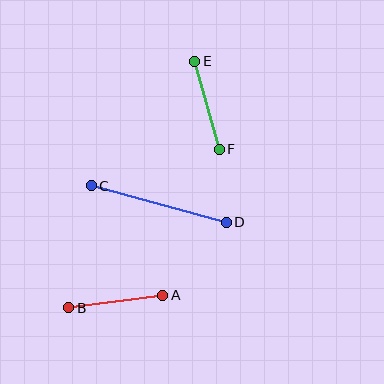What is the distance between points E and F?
The distance is approximately 91 pixels.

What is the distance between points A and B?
The distance is approximately 95 pixels.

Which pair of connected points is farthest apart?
Points C and D are farthest apart.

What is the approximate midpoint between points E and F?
The midpoint is at approximately (207, 105) pixels.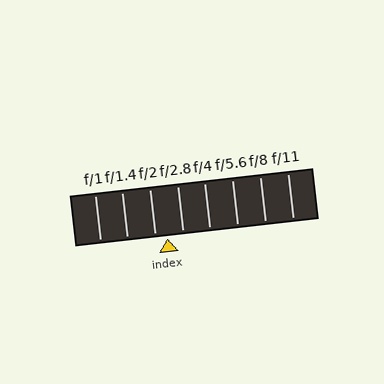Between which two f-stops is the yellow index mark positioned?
The index mark is between f/2 and f/2.8.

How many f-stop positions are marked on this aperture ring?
There are 8 f-stop positions marked.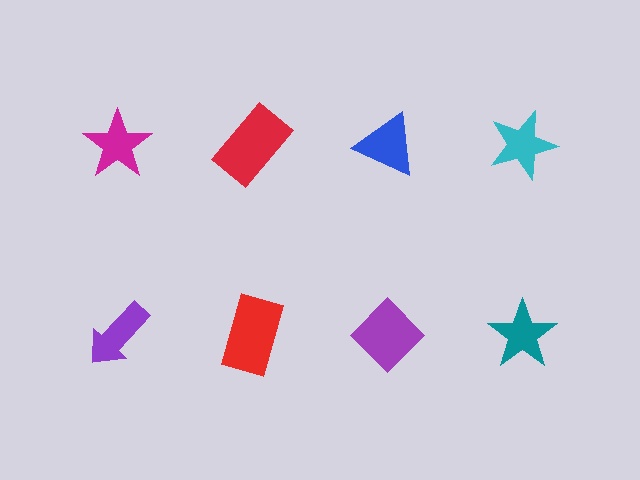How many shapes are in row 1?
4 shapes.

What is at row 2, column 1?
A purple arrow.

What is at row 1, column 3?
A blue triangle.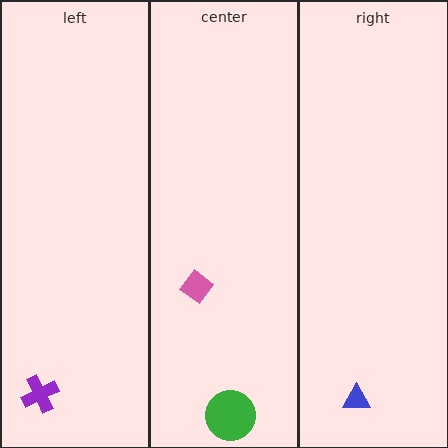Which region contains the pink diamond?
The center region.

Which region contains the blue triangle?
The right region.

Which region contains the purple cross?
The left region.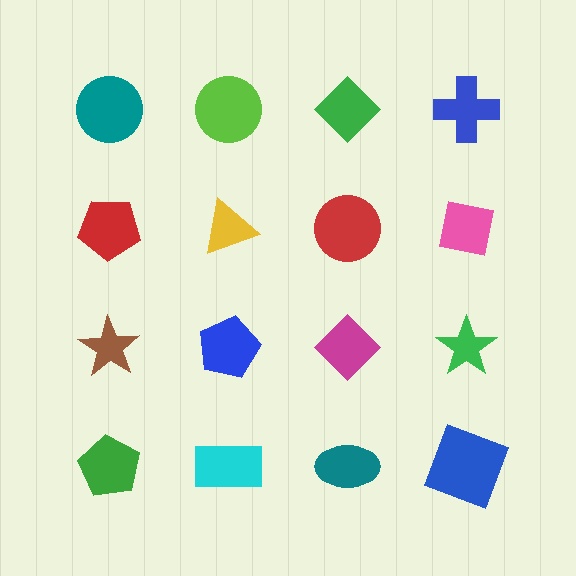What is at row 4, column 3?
A teal ellipse.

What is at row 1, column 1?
A teal circle.